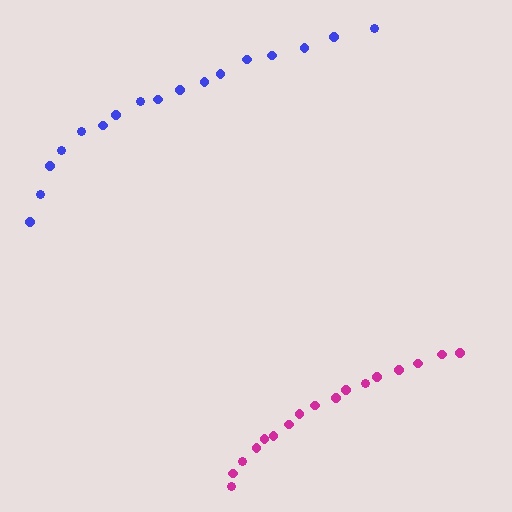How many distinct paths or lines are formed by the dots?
There are 2 distinct paths.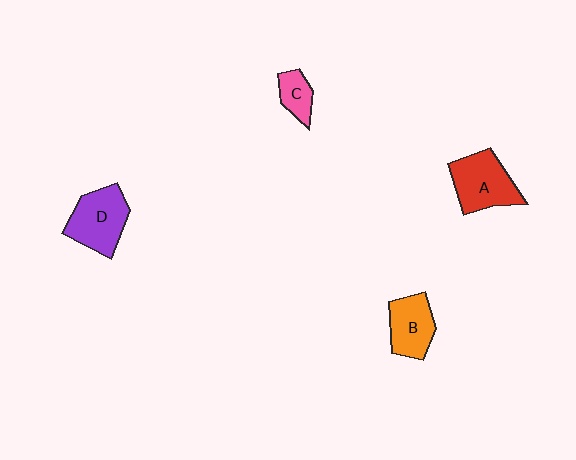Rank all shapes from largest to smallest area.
From largest to smallest: A (red), D (purple), B (orange), C (pink).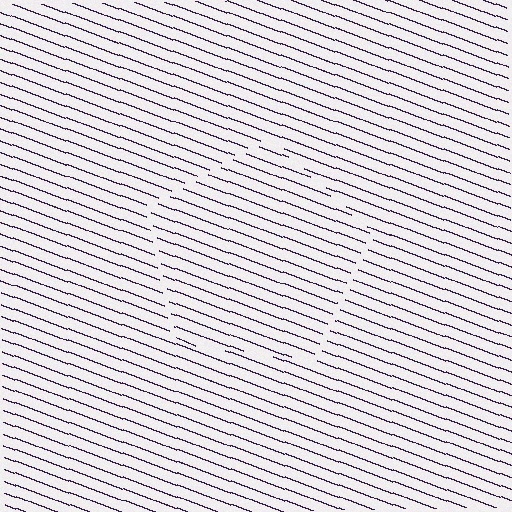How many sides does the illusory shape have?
5 sides — the line-ends trace a pentagon.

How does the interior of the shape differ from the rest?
The interior of the shape contains the same grating, shifted by half a period — the contour is defined by the phase discontinuity where line-ends from the inner and outer gratings abut.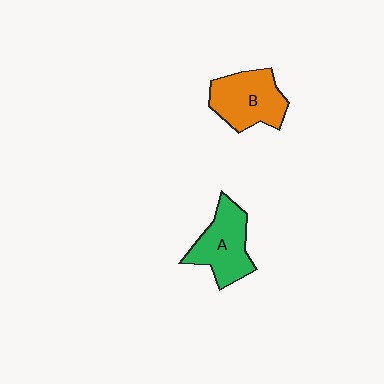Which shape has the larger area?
Shape B (orange).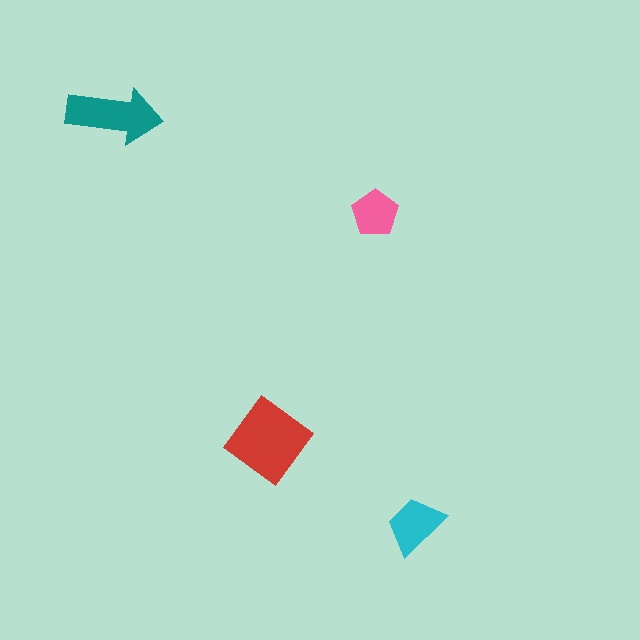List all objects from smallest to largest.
The pink pentagon, the cyan trapezoid, the teal arrow, the red diamond.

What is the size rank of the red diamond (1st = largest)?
1st.